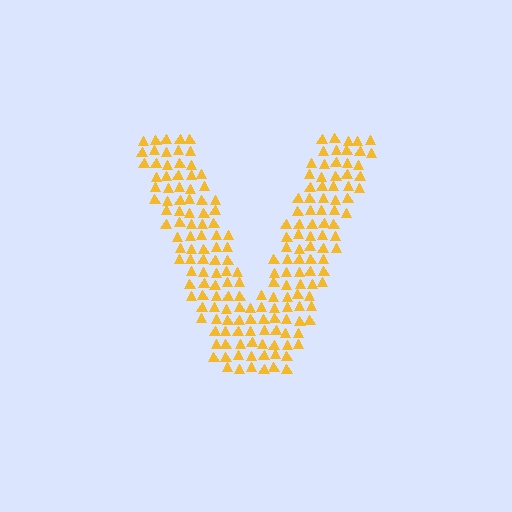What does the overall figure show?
The overall figure shows the letter V.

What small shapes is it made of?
It is made of small triangles.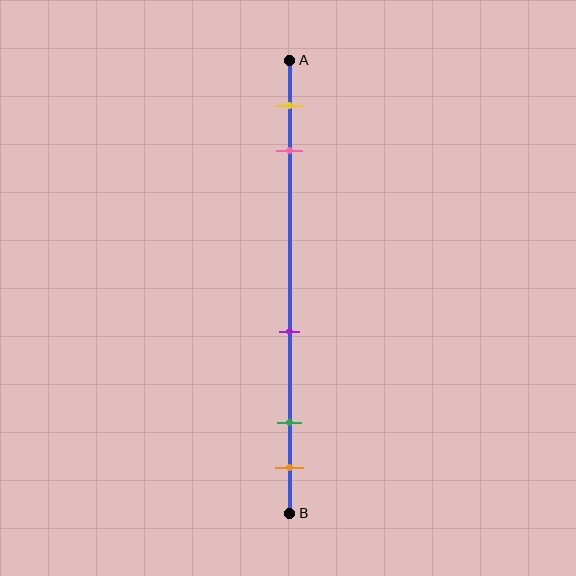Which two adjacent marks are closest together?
The green and orange marks are the closest adjacent pair.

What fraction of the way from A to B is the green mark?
The green mark is approximately 80% (0.8) of the way from A to B.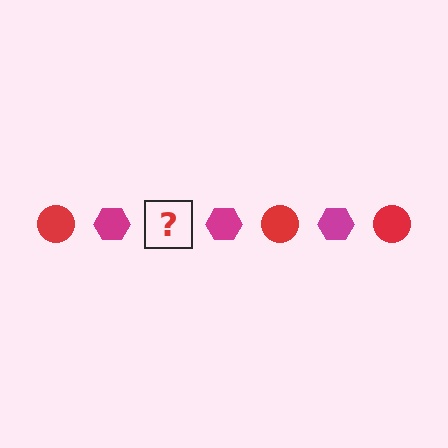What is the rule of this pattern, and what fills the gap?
The rule is that the pattern alternates between red circle and magenta hexagon. The gap should be filled with a red circle.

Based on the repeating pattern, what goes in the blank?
The blank should be a red circle.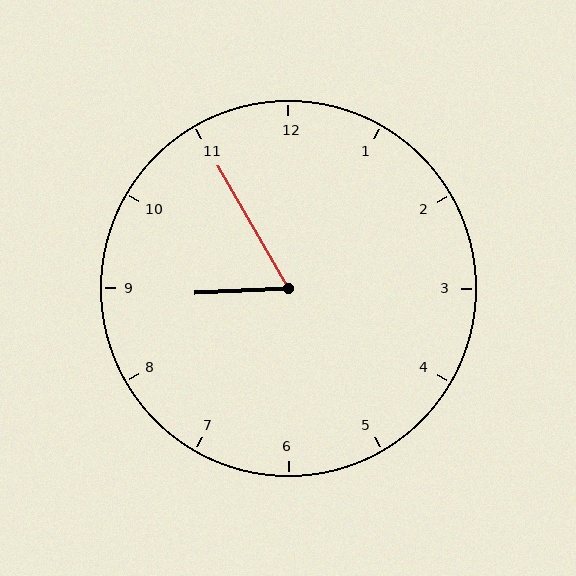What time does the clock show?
8:55.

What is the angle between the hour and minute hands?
Approximately 62 degrees.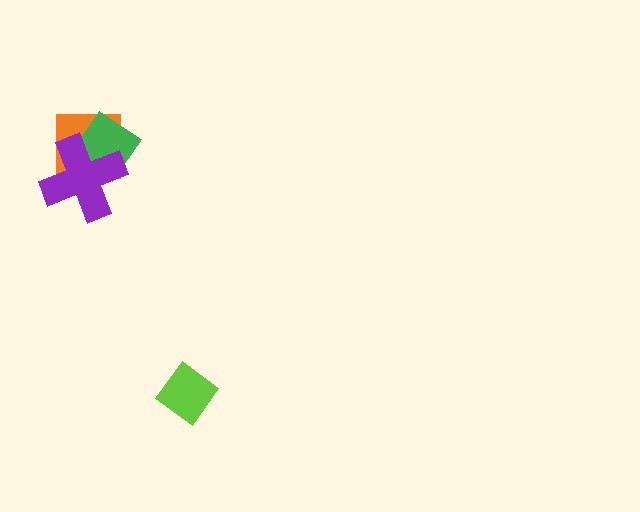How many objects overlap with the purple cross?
2 objects overlap with the purple cross.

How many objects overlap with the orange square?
2 objects overlap with the orange square.